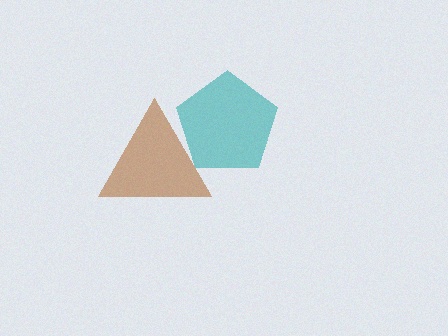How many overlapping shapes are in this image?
There are 2 overlapping shapes in the image.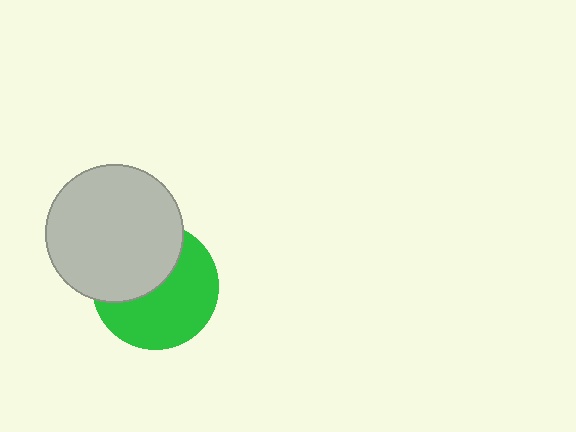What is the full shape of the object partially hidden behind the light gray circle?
The partially hidden object is a green circle.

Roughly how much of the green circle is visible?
About half of it is visible (roughly 58%).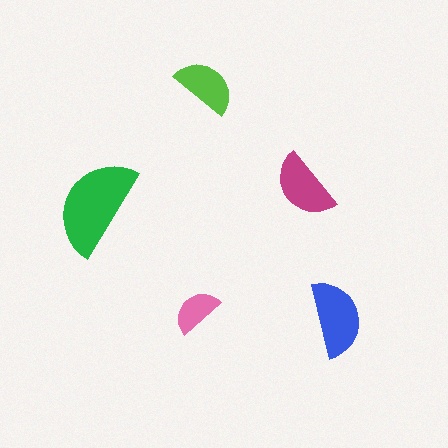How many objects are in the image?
There are 5 objects in the image.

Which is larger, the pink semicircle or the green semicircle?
The green one.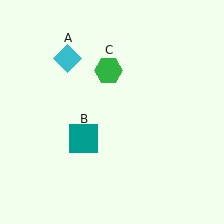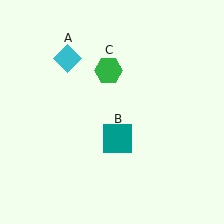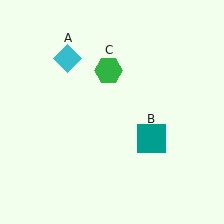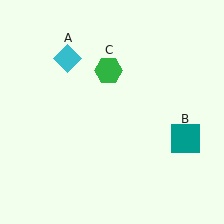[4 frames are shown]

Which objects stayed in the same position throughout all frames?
Cyan diamond (object A) and green hexagon (object C) remained stationary.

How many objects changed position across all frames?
1 object changed position: teal square (object B).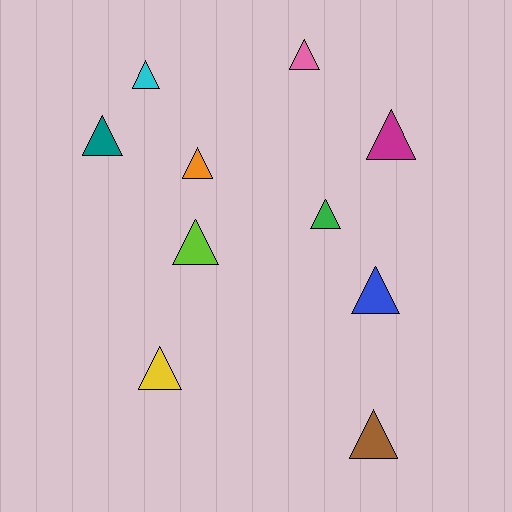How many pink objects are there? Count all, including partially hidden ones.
There is 1 pink object.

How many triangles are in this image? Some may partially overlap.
There are 10 triangles.